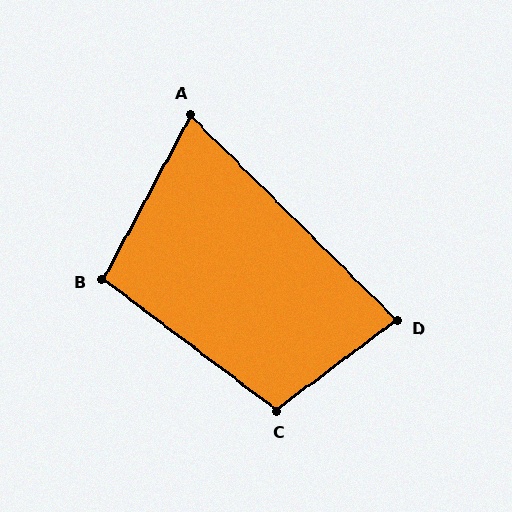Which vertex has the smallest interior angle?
A, at approximately 73 degrees.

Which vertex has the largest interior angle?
C, at approximately 107 degrees.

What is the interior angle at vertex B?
Approximately 99 degrees (obtuse).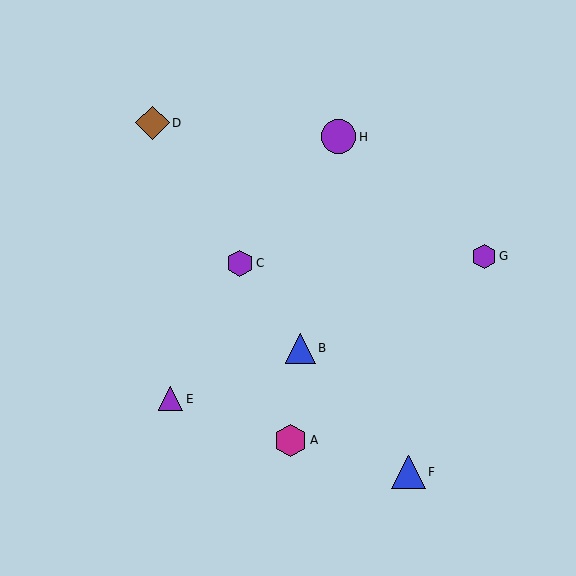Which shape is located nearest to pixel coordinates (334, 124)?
The purple circle (labeled H) at (339, 137) is nearest to that location.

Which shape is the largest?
The blue triangle (labeled F) is the largest.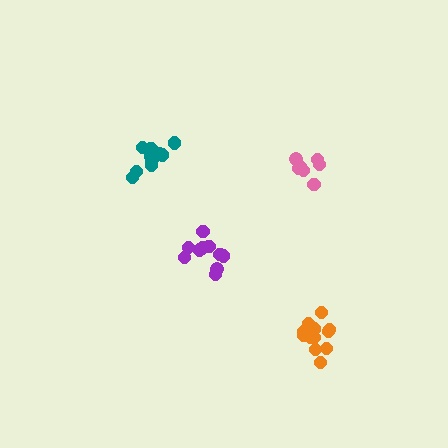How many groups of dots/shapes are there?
There are 4 groups.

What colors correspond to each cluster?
The clusters are colored: purple, orange, pink, teal.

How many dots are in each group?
Group 1: 10 dots, Group 2: 12 dots, Group 3: 7 dots, Group 4: 12 dots (41 total).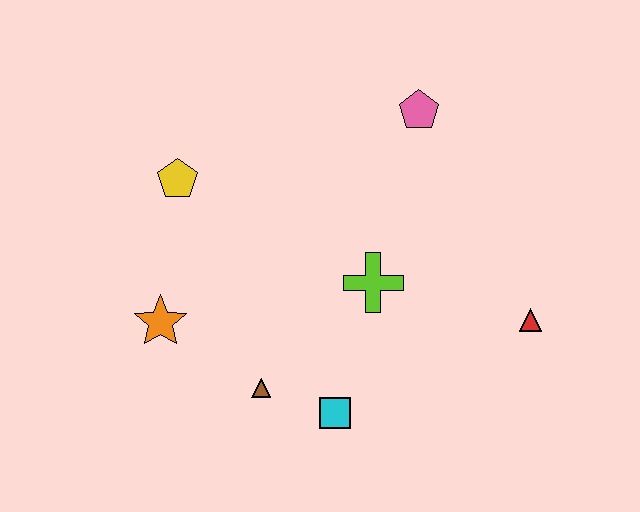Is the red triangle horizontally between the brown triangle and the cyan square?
No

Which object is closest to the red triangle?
The lime cross is closest to the red triangle.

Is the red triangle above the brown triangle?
Yes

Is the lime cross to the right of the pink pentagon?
No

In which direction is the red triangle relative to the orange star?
The red triangle is to the right of the orange star.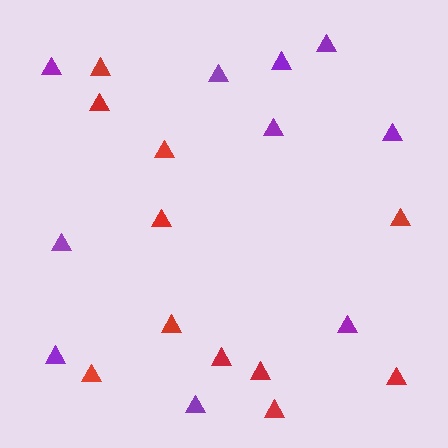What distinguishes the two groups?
There are 2 groups: one group of purple triangles (10) and one group of red triangles (11).